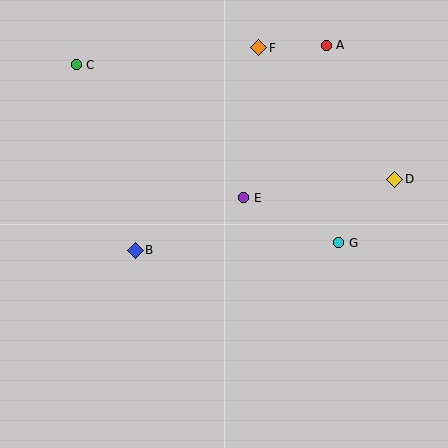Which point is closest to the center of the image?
Point E at (244, 198) is closest to the center.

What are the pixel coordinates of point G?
Point G is at (339, 243).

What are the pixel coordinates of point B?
Point B is at (135, 250).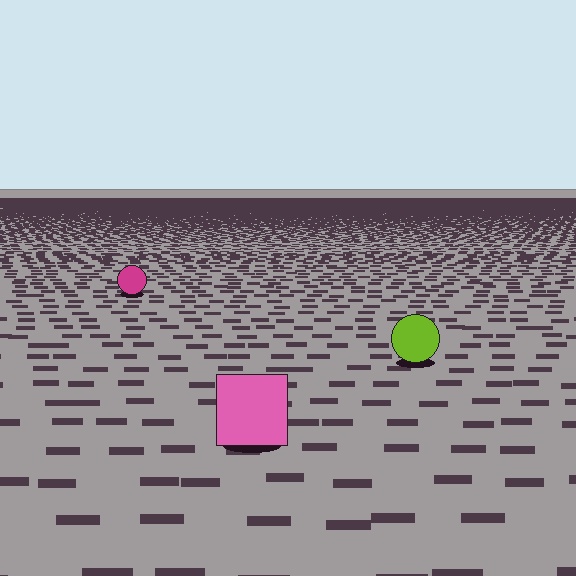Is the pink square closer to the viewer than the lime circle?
Yes. The pink square is closer — you can tell from the texture gradient: the ground texture is coarser near it.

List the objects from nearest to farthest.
From nearest to farthest: the pink square, the lime circle, the magenta circle.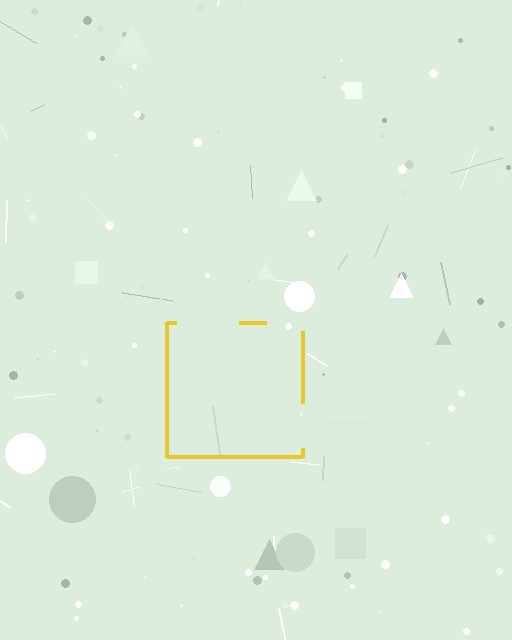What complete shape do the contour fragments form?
The contour fragments form a square.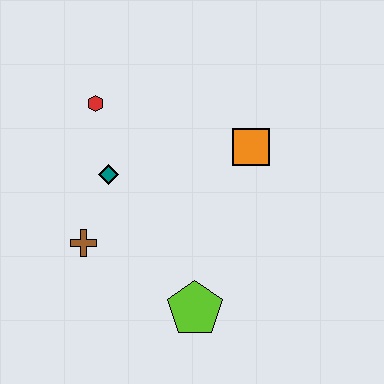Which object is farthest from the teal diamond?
The lime pentagon is farthest from the teal diamond.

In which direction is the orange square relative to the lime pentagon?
The orange square is above the lime pentagon.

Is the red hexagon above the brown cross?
Yes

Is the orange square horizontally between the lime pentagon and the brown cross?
No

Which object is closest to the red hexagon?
The teal diamond is closest to the red hexagon.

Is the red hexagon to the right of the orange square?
No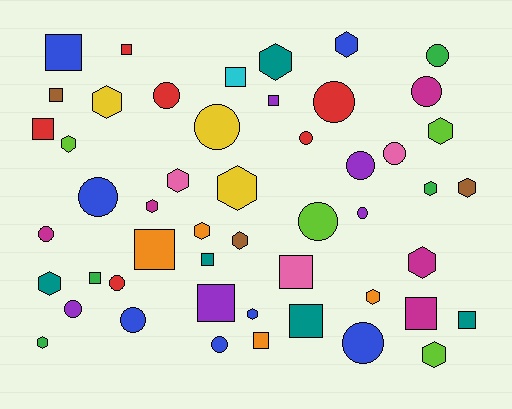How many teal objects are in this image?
There are 5 teal objects.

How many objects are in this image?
There are 50 objects.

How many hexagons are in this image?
There are 18 hexagons.